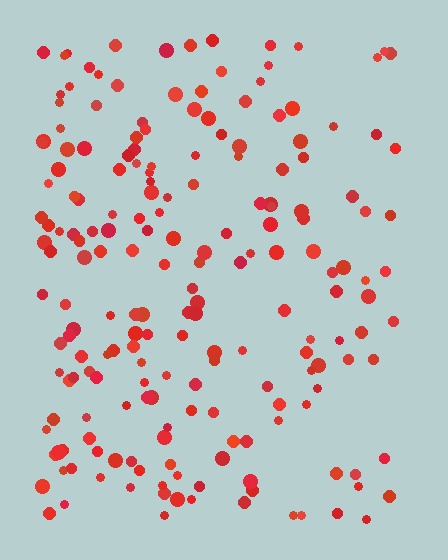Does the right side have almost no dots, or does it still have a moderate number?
Still a moderate number, just noticeably fewer than the left.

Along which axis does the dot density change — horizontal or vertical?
Horizontal.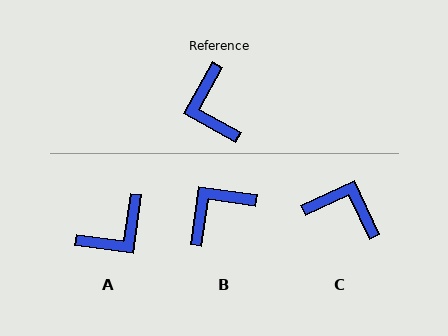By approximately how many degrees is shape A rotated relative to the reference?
Approximately 111 degrees counter-clockwise.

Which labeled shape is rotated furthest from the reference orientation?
C, about 127 degrees away.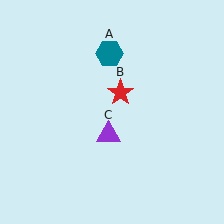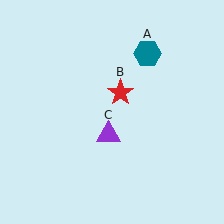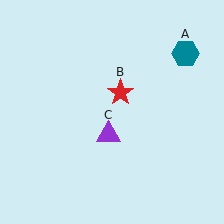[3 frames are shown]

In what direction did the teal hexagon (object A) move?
The teal hexagon (object A) moved right.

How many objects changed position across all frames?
1 object changed position: teal hexagon (object A).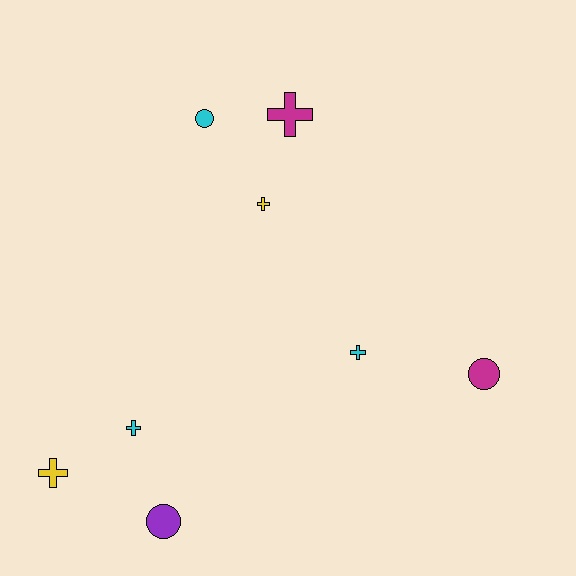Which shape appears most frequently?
Cross, with 5 objects.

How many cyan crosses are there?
There are 2 cyan crosses.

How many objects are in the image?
There are 8 objects.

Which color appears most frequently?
Cyan, with 3 objects.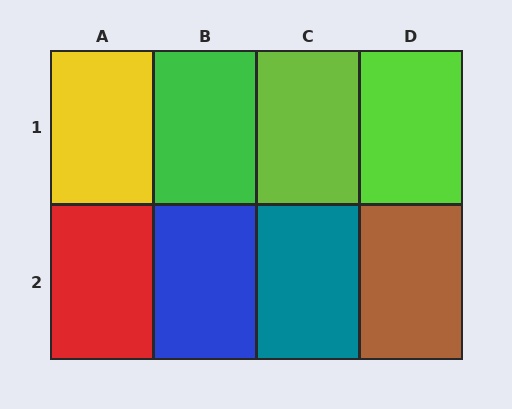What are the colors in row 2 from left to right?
Red, blue, teal, brown.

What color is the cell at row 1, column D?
Lime.